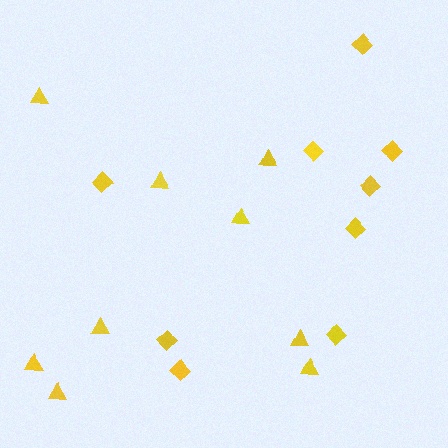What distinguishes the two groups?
There are 2 groups: one group of triangles (9) and one group of diamonds (9).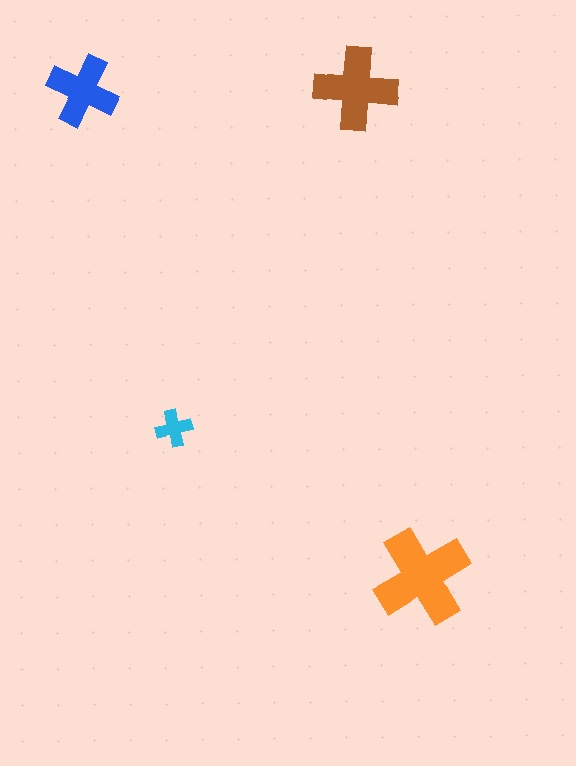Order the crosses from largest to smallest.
the orange one, the brown one, the blue one, the cyan one.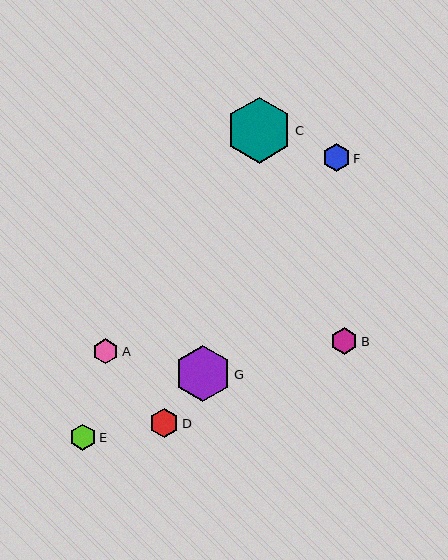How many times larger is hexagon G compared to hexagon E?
Hexagon G is approximately 2.1 times the size of hexagon E.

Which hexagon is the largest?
Hexagon C is the largest with a size of approximately 67 pixels.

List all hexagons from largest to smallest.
From largest to smallest: C, G, D, F, B, E, A.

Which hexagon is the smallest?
Hexagon A is the smallest with a size of approximately 25 pixels.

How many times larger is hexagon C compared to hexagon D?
Hexagon C is approximately 2.3 times the size of hexagon D.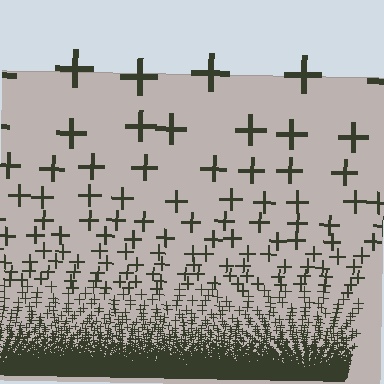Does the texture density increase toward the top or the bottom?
Density increases toward the bottom.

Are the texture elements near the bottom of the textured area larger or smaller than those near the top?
Smaller. The gradient is inverted — elements near the bottom are smaller and denser.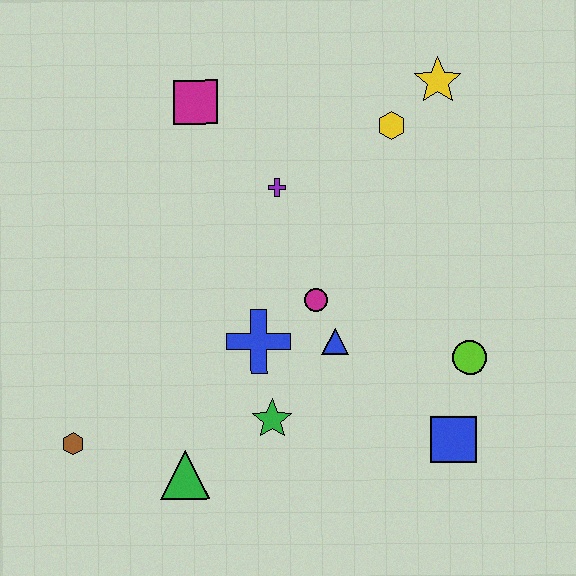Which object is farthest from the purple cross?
The brown hexagon is farthest from the purple cross.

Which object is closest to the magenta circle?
The blue triangle is closest to the magenta circle.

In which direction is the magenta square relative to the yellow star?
The magenta square is to the left of the yellow star.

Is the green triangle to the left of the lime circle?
Yes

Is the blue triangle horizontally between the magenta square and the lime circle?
Yes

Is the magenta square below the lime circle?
No